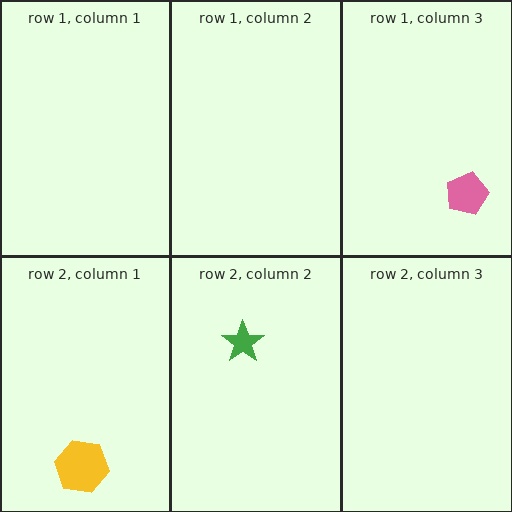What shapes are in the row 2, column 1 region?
The yellow hexagon.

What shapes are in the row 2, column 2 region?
The green star.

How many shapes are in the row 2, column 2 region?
1.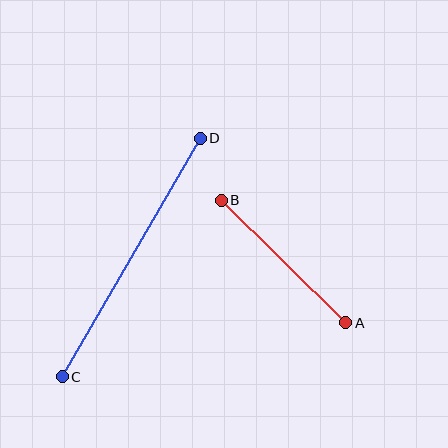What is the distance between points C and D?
The distance is approximately 276 pixels.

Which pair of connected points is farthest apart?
Points C and D are farthest apart.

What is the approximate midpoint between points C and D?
The midpoint is at approximately (131, 258) pixels.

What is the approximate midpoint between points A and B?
The midpoint is at approximately (283, 261) pixels.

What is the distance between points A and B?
The distance is approximately 174 pixels.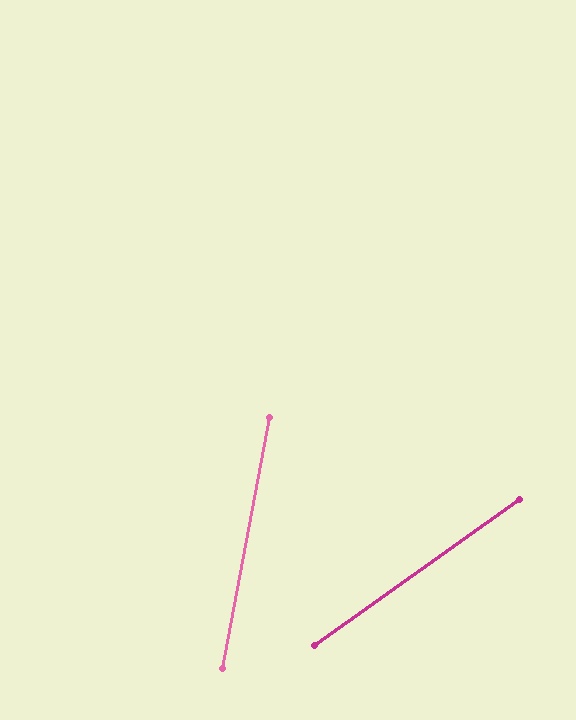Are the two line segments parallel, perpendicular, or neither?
Neither parallel nor perpendicular — they differ by about 44°.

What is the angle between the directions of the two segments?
Approximately 44 degrees.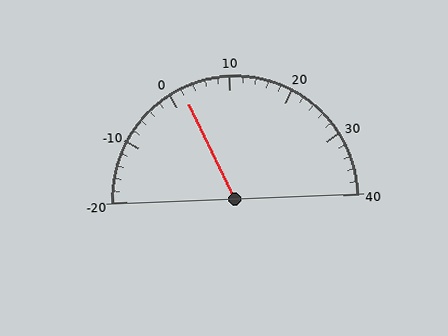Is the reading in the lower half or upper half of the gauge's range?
The reading is in the lower half of the range (-20 to 40).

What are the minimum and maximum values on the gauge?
The gauge ranges from -20 to 40.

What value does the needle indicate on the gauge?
The needle indicates approximately 2.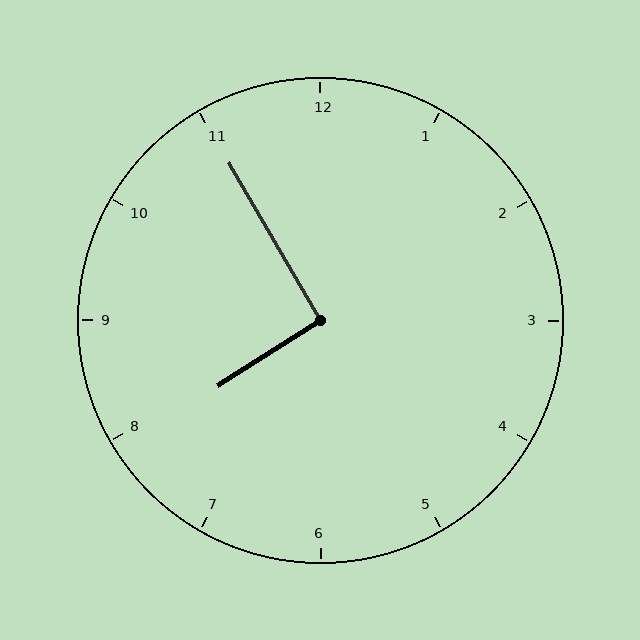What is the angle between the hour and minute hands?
Approximately 92 degrees.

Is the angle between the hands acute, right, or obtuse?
It is right.